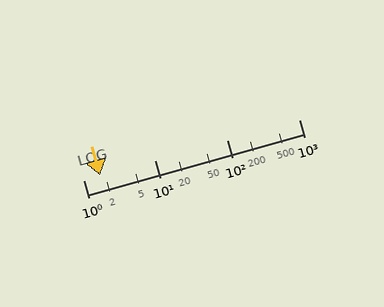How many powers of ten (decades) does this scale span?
The scale spans 3 decades, from 1 to 1000.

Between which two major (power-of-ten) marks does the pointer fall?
The pointer is between 1 and 10.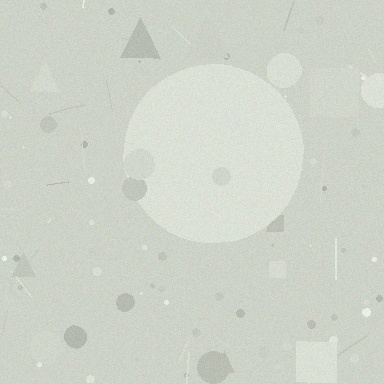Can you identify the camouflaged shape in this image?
The camouflaged shape is a circle.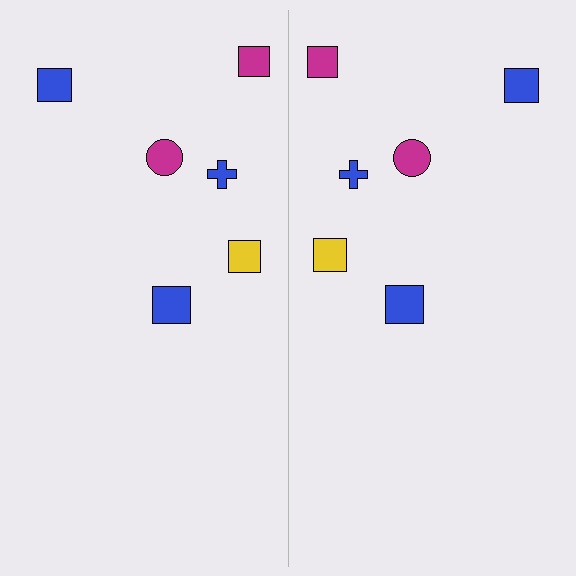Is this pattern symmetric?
Yes, this pattern has bilateral (reflection) symmetry.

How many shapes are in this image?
There are 12 shapes in this image.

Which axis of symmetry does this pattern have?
The pattern has a vertical axis of symmetry running through the center of the image.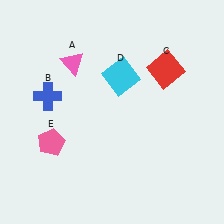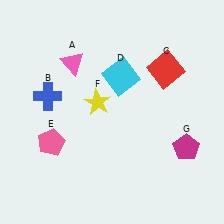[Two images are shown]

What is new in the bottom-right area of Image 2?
A magenta pentagon (G) was added in the bottom-right area of Image 2.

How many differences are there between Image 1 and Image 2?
There are 2 differences between the two images.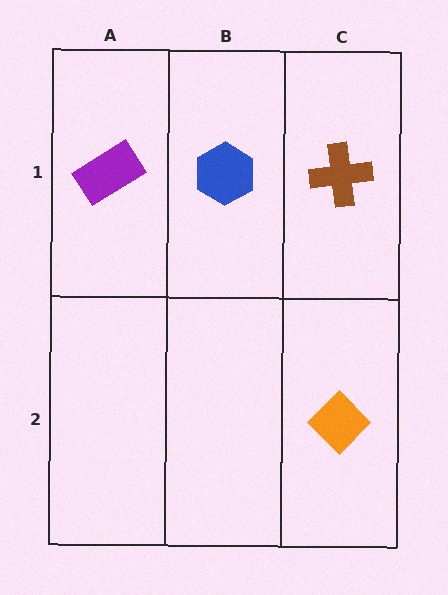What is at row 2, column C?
An orange diamond.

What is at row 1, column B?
A blue hexagon.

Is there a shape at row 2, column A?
No, that cell is empty.